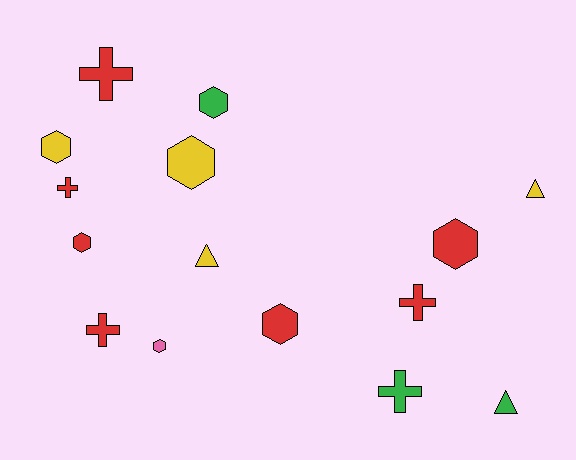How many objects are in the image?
There are 15 objects.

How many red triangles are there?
There are no red triangles.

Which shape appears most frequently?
Hexagon, with 7 objects.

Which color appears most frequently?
Red, with 7 objects.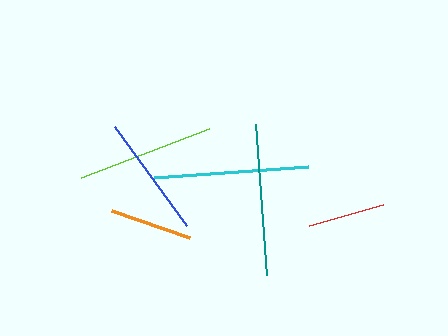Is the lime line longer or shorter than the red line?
The lime line is longer than the red line.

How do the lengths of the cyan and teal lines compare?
The cyan and teal lines are approximately the same length.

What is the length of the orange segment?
The orange segment is approximately 83 pixels long.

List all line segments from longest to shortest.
From longest to shortest: cyan, teal, lime, blue, orange, red.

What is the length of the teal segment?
The teal segment is approximately 151 pixels long.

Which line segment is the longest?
The cyan line is the longest at approximately 154 pixels.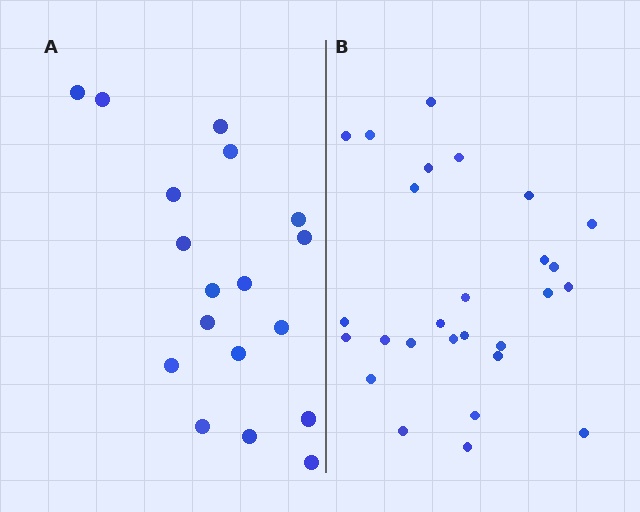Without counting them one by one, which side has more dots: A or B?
Region B (the right region) has more dots.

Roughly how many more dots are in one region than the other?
Region B has roughly 8 or so more dots than region A.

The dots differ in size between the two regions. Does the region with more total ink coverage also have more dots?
No. Region A has more total ink coverage because its dots are larger, but region B actually contains more individual dots. Total area can be misleading — the number of items is what matters here.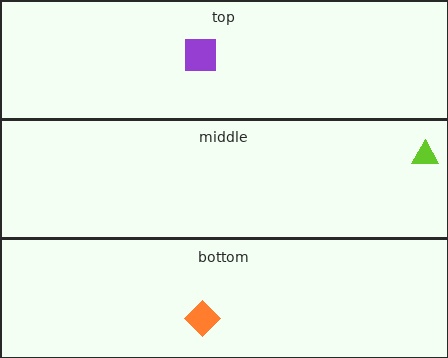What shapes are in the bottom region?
The orange diamond.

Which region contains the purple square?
The top region.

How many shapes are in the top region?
1.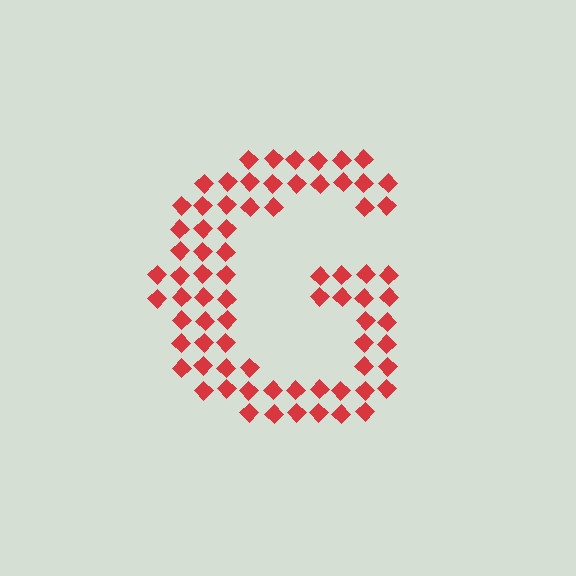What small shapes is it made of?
It is made of small diamonds.